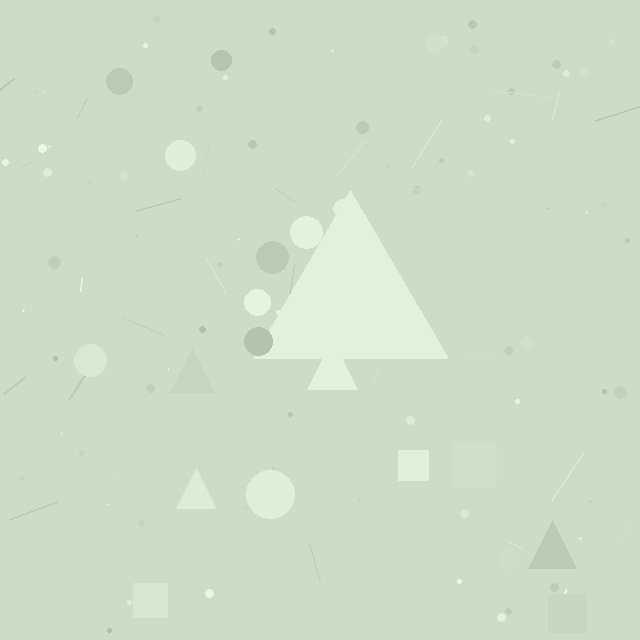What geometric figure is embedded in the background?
A triangle is embedded in the background.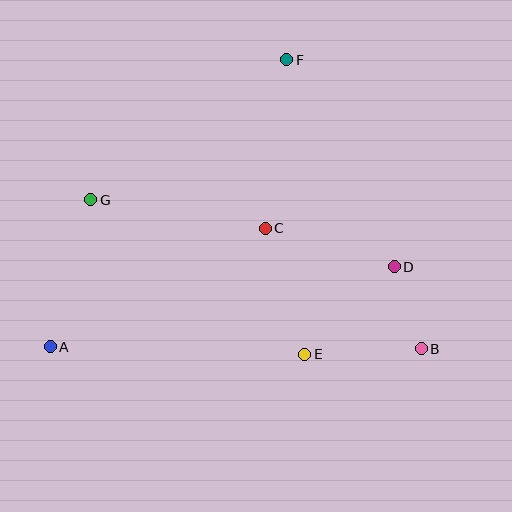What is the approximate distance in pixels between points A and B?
The distance between A and B is approximately 371 pixels.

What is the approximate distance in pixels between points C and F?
The distance between C and F is approximately 170 pixels.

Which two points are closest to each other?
Points B and D are closest to each other.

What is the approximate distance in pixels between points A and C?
The distance between A and C is approximately 246 pixels.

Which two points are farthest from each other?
Points A and F are farthest from each other.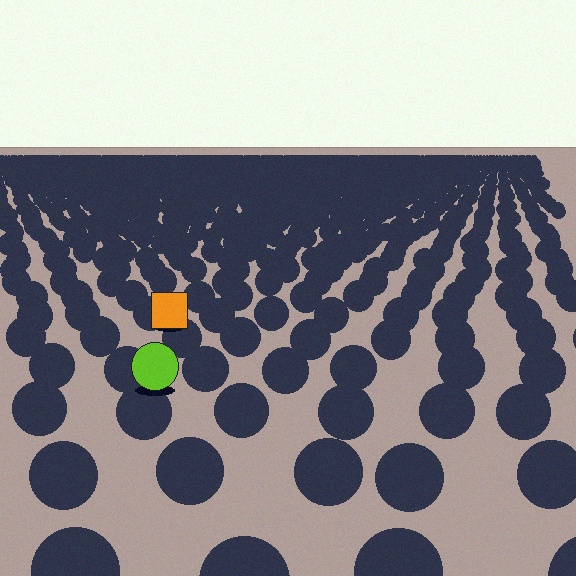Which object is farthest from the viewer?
The orange square is farthest from the viewer. It appears smaller and the ground texture around it is denser.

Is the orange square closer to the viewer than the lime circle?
No. The lime circle is closer — you can tell from the texture gradient: the ground texture is coarser near it.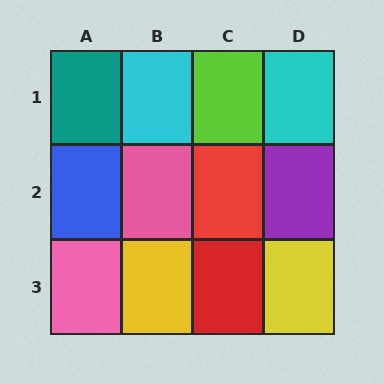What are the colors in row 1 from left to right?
Teal, cyan, lime, cyan.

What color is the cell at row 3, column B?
Yellow.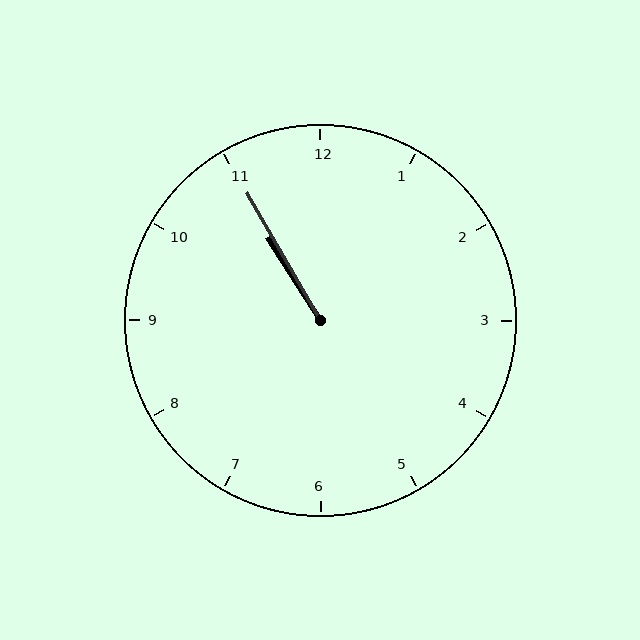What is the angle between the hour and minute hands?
Approximately 2 degrees.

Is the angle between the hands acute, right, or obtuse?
It is acute.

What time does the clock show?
10:55.